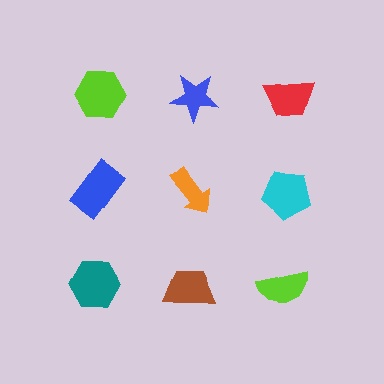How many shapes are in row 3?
3 shapes.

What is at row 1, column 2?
A blue star.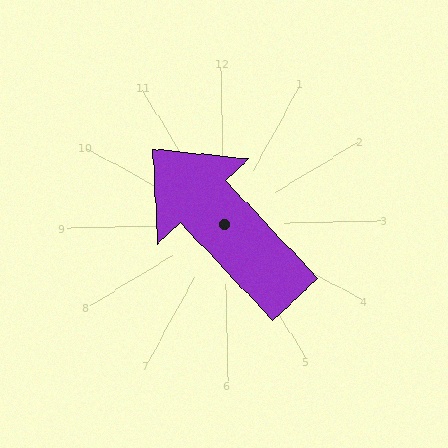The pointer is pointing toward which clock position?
Roughly 11 o'clock.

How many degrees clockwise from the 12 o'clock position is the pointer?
Approximately 318 degrees.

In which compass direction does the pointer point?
Northwest.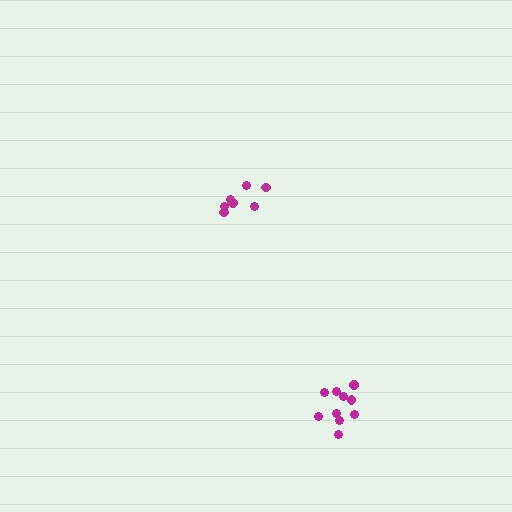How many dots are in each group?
Group 1: 10 dots, Group 2: 7 dots (17 total).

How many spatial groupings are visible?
There are 2 spatial groupings.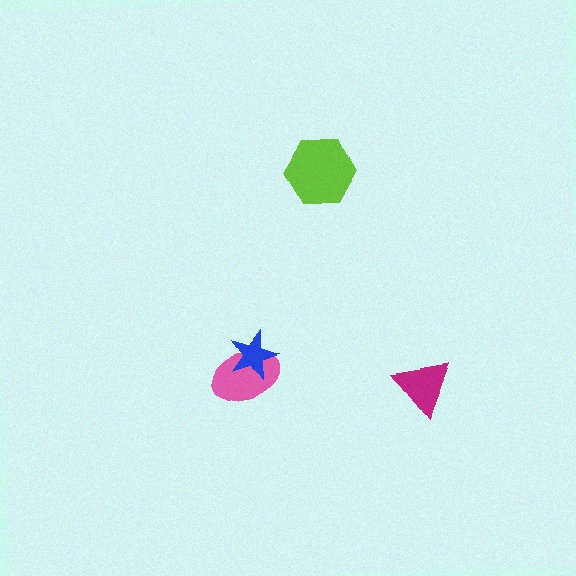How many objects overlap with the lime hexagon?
0 objects overlap with the lime hexagon.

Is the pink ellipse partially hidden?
Yes, it is partially covered by another shape.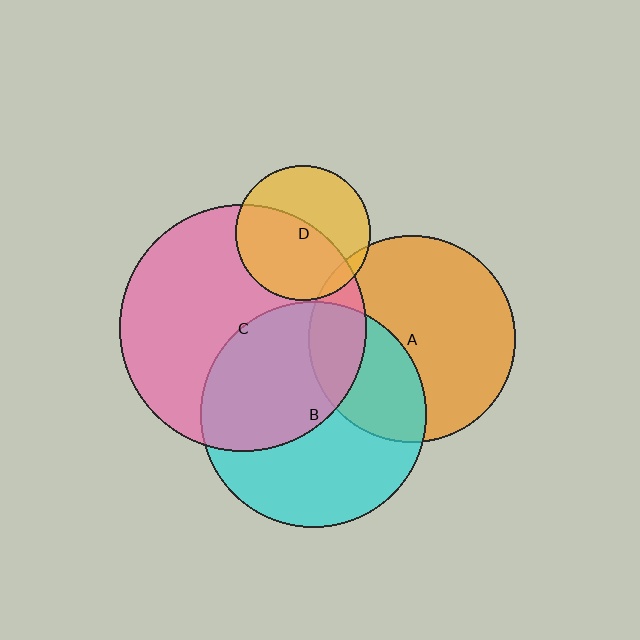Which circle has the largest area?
Circle C (pink).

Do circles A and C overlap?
Yes.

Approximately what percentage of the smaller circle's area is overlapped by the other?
Approximately 20%.